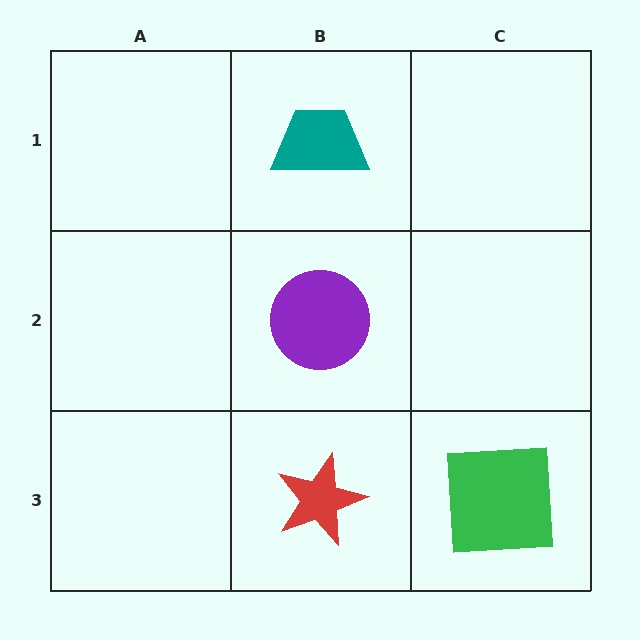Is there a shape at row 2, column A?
No, that cell is empty.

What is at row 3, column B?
A red star.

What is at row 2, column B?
A purple circle.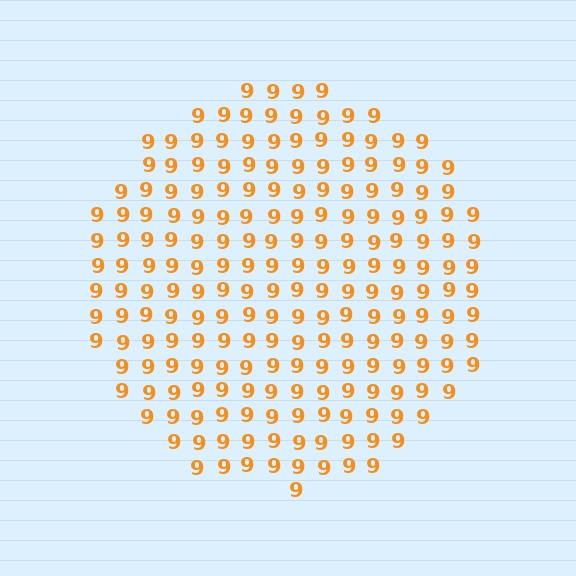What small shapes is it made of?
It is made of small digit 9's.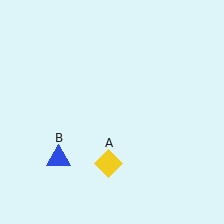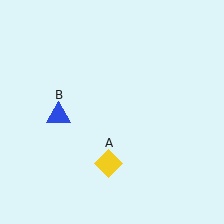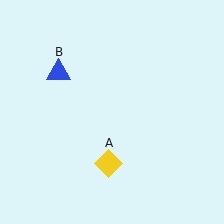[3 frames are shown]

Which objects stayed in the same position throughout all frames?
Yellow diamond (object A) remained stationary.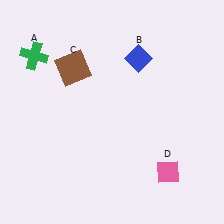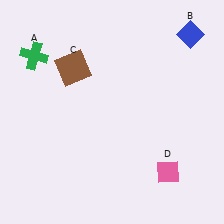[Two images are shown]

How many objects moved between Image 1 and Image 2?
1 object moved between the two images.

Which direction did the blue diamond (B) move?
The blue diamond (B) moved right.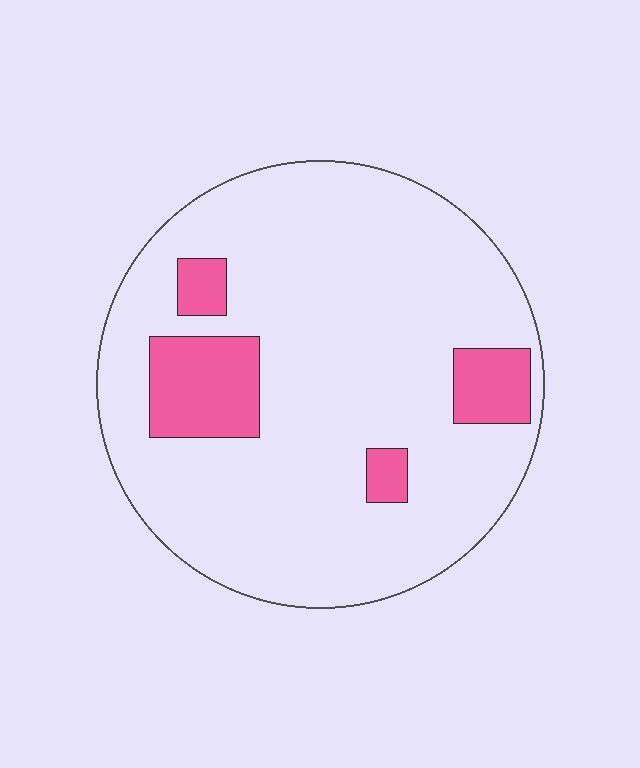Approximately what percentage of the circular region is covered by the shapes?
Approximately 15%.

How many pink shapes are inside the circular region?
4.